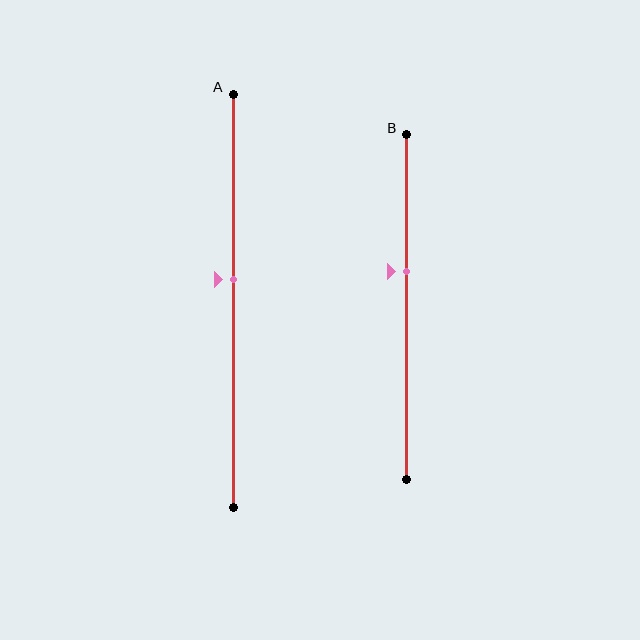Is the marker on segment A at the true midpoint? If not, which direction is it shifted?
No, the marker on segment A is shifted upward by about 5% of the segment length.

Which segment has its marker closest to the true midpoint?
Segment A has its marker closest to the true midpoint.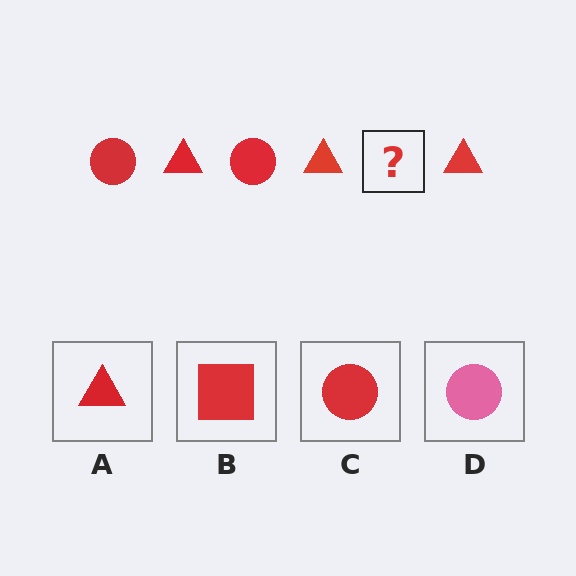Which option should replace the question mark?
Option C.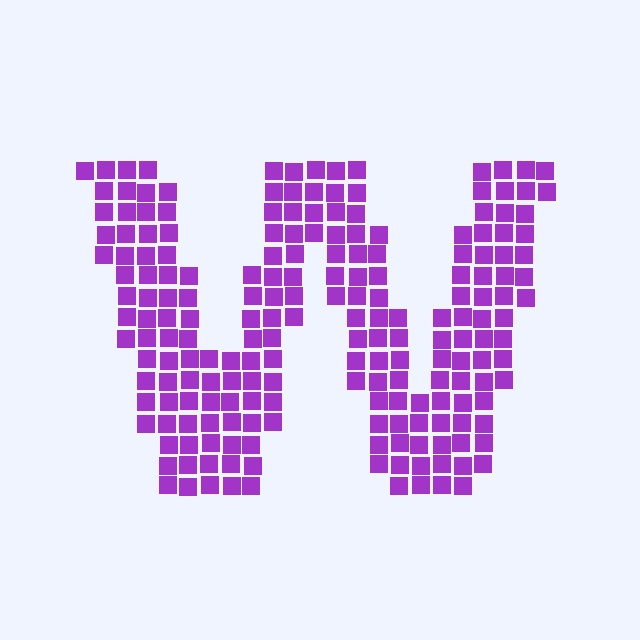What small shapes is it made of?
It is made of small squares.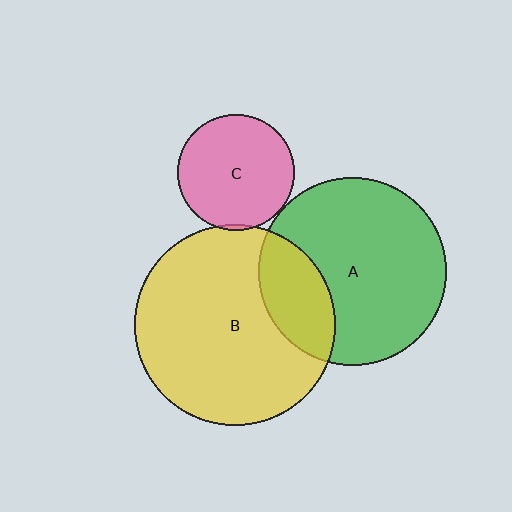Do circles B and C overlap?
Yes.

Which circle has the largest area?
Circle B (yellow).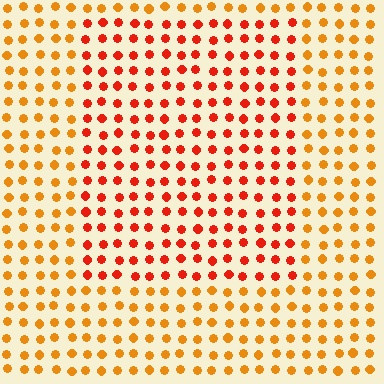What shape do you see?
I see a rectangle.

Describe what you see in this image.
The image is filled with small orange elements in a uniform arrangement. A rectangle-shaped region is visible where the elements are tinted to a slightly different hue, forming a subtle color boundary.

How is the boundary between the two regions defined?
The boundary is defined purely by a slight shift in hue (about 31 degrees). Spacing, size, and orientation are identical on both sides.